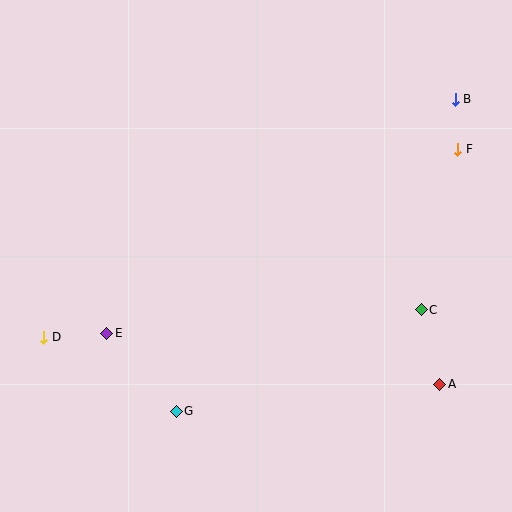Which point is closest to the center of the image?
Point E at (107, 333) is closest to the center.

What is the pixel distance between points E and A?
The distance between E and A is 337 pixels.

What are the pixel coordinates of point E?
Point E is at (107, 333).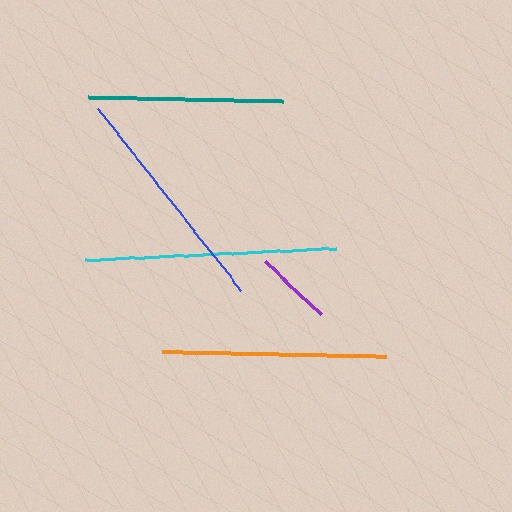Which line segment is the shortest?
The purple line is the shortest at approximately 77 pixels.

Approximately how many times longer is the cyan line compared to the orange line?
The cyan line is approximately 1.1 times the length of the orange line.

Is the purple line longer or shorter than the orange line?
The orange line is longer than the purple line.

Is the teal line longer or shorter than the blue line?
The blue line is longer than the teal line.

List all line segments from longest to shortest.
From longest to shortest: cyan, blue, orange, teal, purple.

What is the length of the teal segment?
The teal segment is approximately 195 pixels long.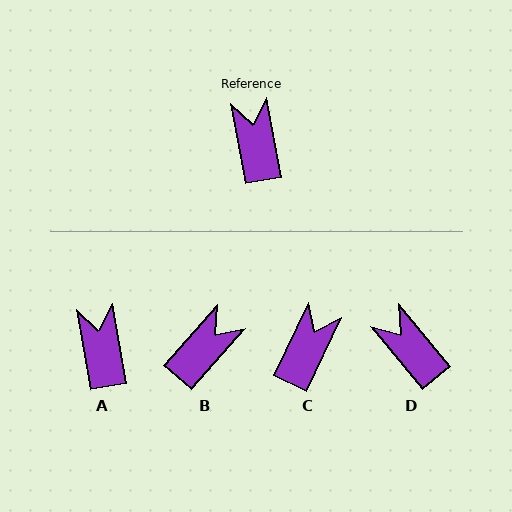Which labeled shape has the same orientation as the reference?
A.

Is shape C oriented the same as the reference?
No, it is off by about 35 degrees.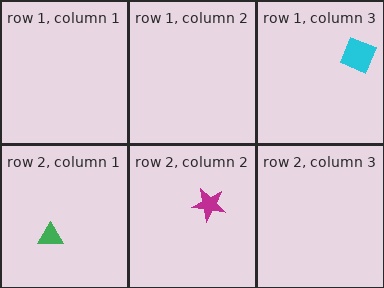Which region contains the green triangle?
The row 2, column 1 region.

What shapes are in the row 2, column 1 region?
The green triangle.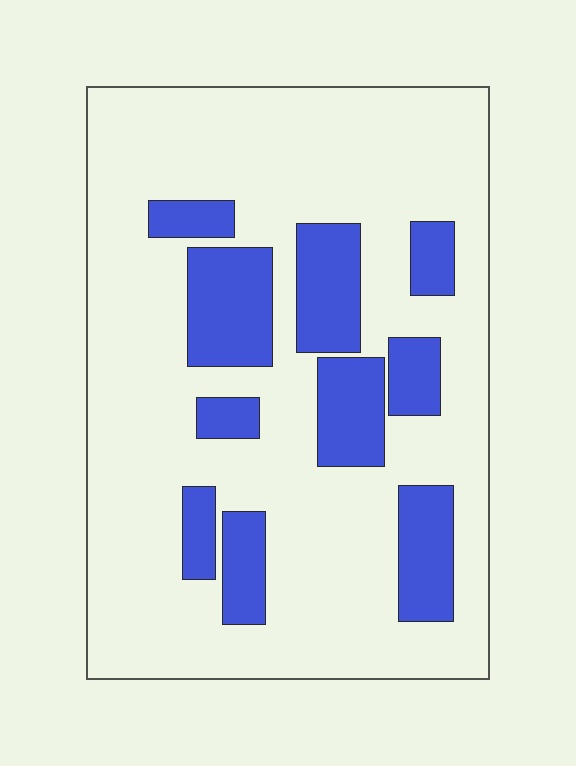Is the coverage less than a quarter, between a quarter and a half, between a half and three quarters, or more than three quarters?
Less than a quarter.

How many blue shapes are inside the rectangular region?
10.